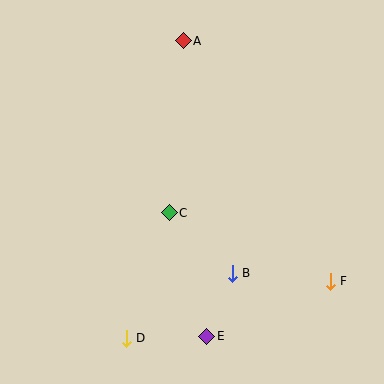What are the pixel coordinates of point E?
Point E is at (207, 336).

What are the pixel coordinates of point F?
Point F is at (330, 281).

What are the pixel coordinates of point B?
Point B is at (232, 273).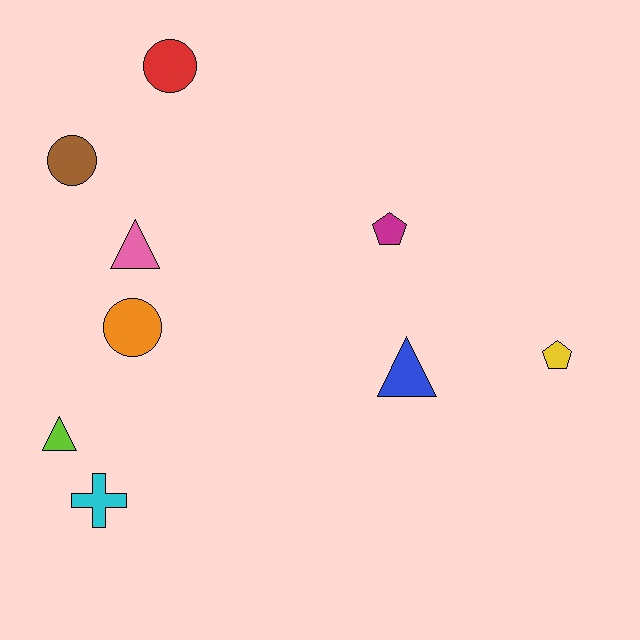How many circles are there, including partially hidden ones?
There are 3 circles.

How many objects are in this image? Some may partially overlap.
There are 9 objects.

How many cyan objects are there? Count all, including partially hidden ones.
There is 1 cyan object.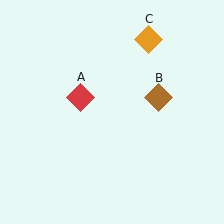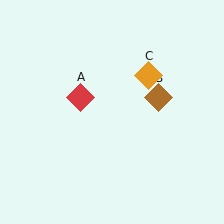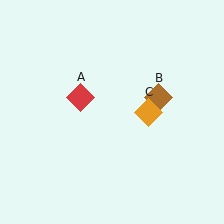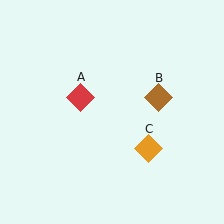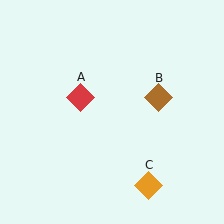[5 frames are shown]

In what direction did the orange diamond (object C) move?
The orange diamond (object C) moved down.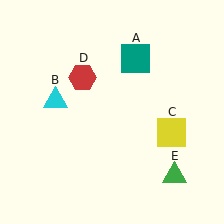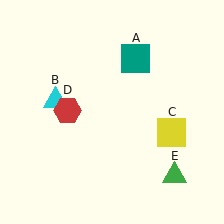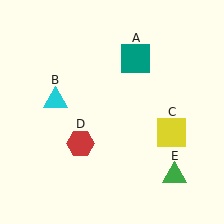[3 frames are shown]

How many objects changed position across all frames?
1 object changed position: red hexagon (object D).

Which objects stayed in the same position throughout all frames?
Teal square (object A) and cyan triangle (object B) and yellow square (object C) and green triangle (object E) remained stationary.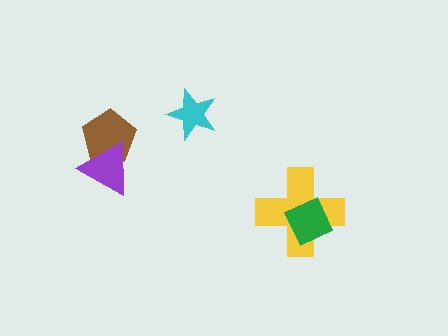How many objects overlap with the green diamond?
1 object overlaps with the green diamond.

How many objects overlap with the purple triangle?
1 object overlaps with the purple triangle.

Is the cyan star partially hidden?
No, no other shape covers it.